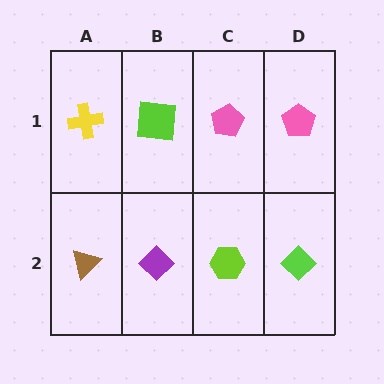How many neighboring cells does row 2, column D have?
2.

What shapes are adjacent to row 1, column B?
A purple diamond (row 2, column B), a yellow cross (row 1, column A), a pink pentagon (row 1, column C).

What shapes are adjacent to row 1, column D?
A lime diamond (row 2, column D), a pink pentagon (row 1, column C).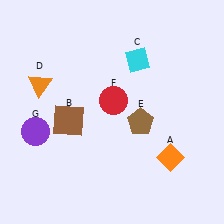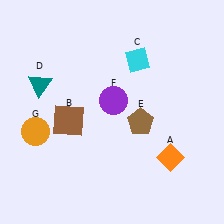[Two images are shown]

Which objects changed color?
D changed from orange to teal. F changed from red to purple. G changed from purple to orange.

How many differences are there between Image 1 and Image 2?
There are 3 differences between the two images.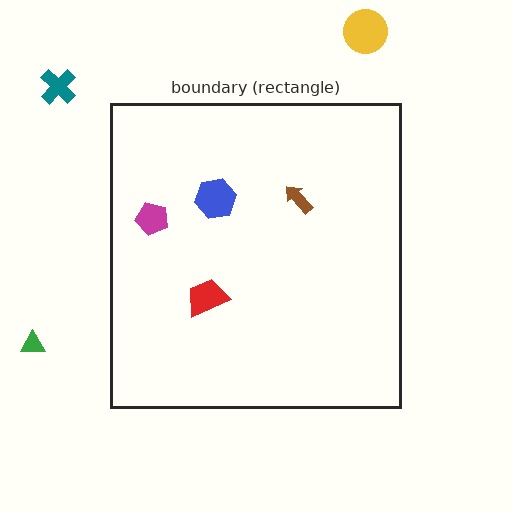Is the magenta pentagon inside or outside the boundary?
Inside.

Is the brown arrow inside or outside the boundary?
Inside.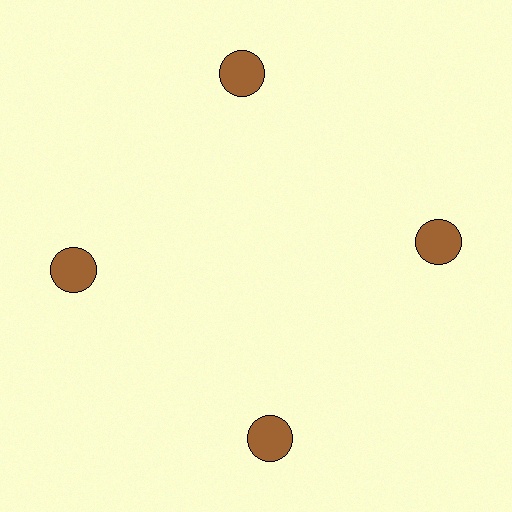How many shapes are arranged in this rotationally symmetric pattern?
There are 4 shapes, arranged in 4 groups of 1.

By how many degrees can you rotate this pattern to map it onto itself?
The pattern maps onto itself every 90 degrees of rotation.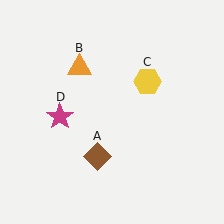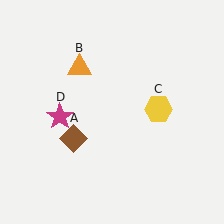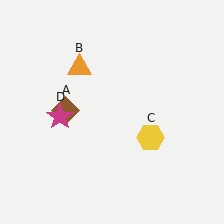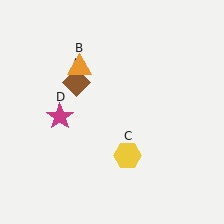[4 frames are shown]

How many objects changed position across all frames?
2 objects changed position: brown diamond (object A), yellow hexagon (object C).